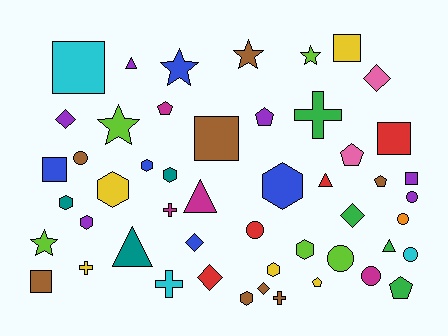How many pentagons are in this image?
There are 6 pentagons.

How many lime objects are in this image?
There are 5 lime objects.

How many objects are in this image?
There are 50 objects.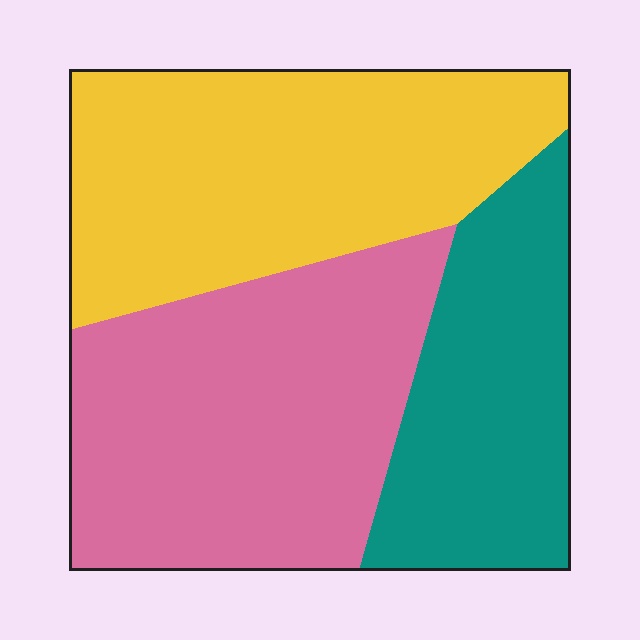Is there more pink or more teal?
Pink.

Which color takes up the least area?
Teal, at roughly 25%.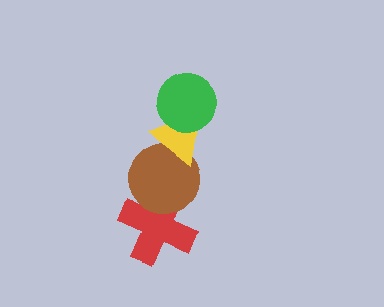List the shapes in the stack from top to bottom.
From top to bottom: the green circle, the yellow triangle, the brown circle, the red cross.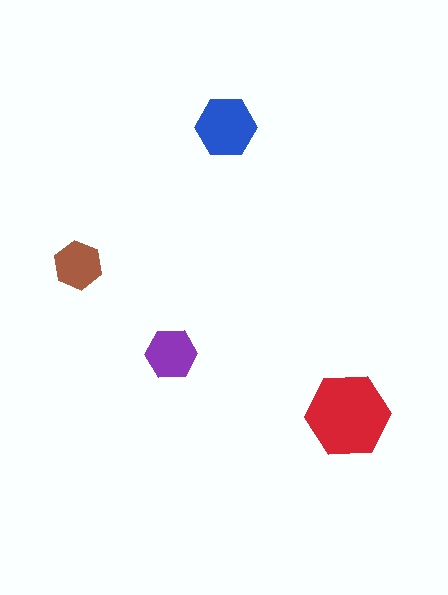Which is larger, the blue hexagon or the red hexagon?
The red one.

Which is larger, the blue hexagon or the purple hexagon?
The blue one.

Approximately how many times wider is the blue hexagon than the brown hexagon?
About 1.5 times wider.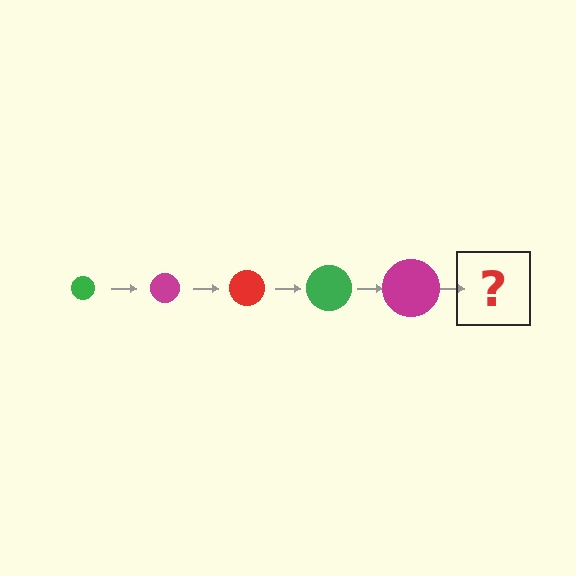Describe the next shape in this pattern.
It should be a red circle, larger than the previous one.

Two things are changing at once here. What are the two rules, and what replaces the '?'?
The two rules are that the circle grows larger each step and the color cycles through green, magenta, and red. The '?' should be a red circle, larger than the previous one.